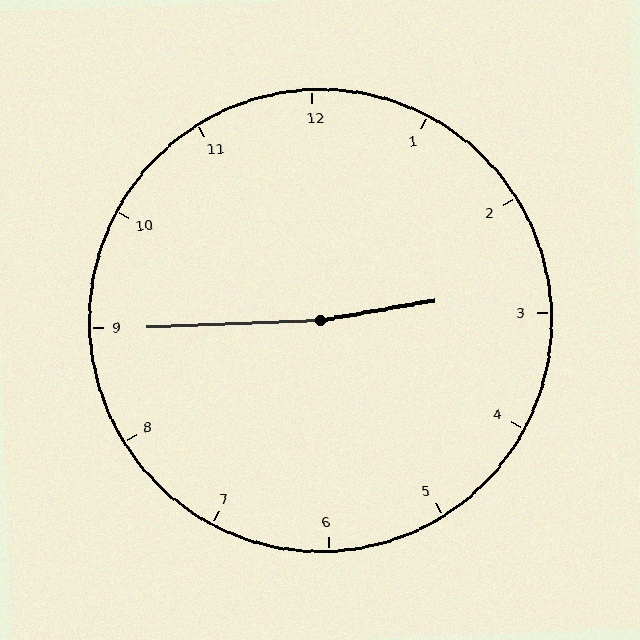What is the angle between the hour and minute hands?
Approximately 172 degrees.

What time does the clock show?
2:45.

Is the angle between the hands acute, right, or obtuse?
It is obtuse.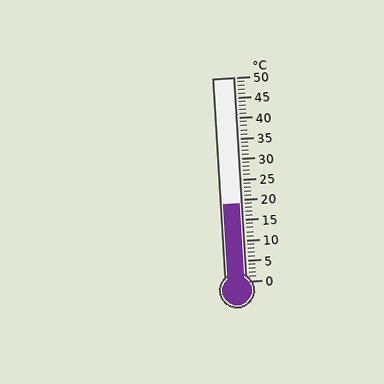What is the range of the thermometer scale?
The thermometer scale ranges from 0°C to 50°C.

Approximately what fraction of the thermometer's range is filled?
The thermometer is filled to approximately 40% of its range.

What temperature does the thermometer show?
The thermometer shows approximately 19°C.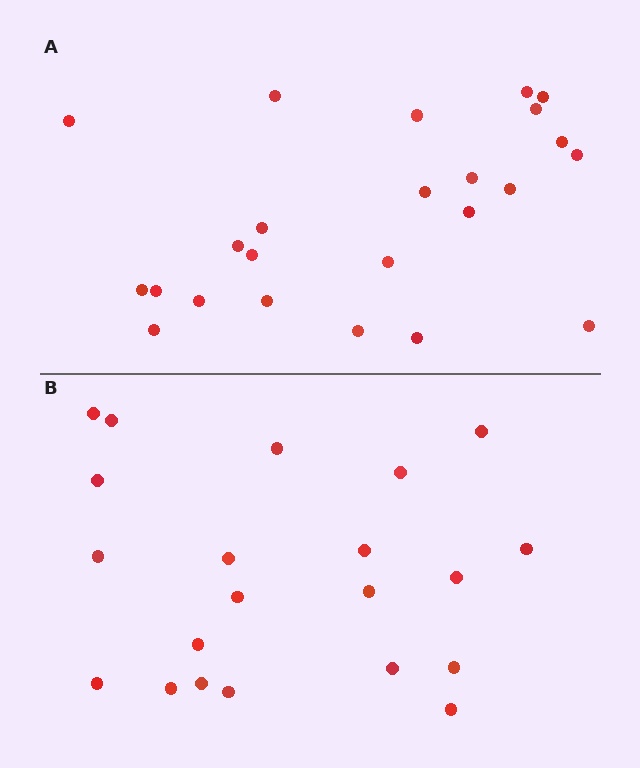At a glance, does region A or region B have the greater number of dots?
Region A (the top region) has more dots.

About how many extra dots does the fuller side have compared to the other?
Region A has just a few more — roughly 2 or 3 more dots than region B.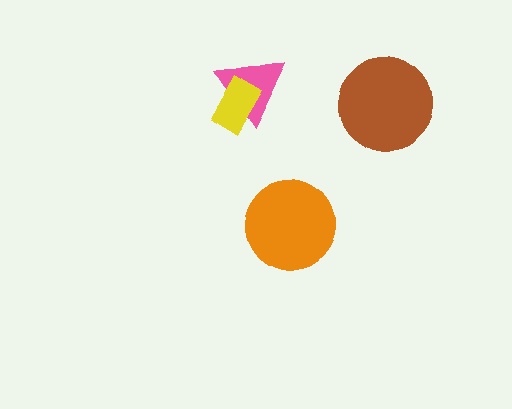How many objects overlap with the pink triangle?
1 object overlaps with the pink triangle.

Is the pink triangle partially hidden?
Yes, it is partially covered by another shape.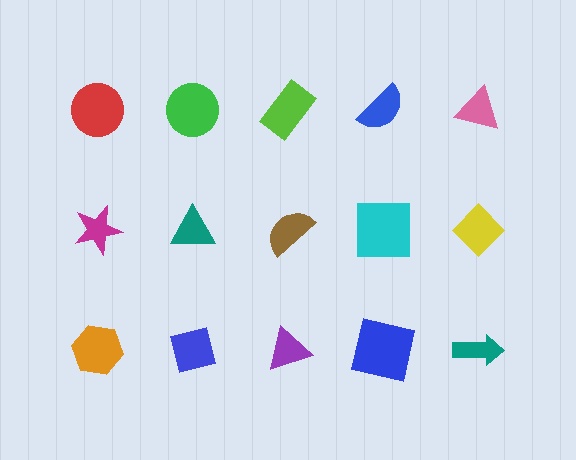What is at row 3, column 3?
A purple triangle.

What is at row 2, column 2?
A teal triangle.